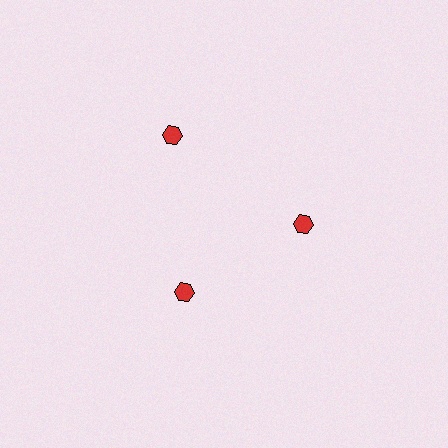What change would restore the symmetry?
The symmetry would be restored by moving it inward, back onto the ring so that all 3 hexagons sit at equal angles and equal distance from the center.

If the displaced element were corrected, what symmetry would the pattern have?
It would have 3-fold rotational symmetry — the pattern would map onto itself every 120 degrees.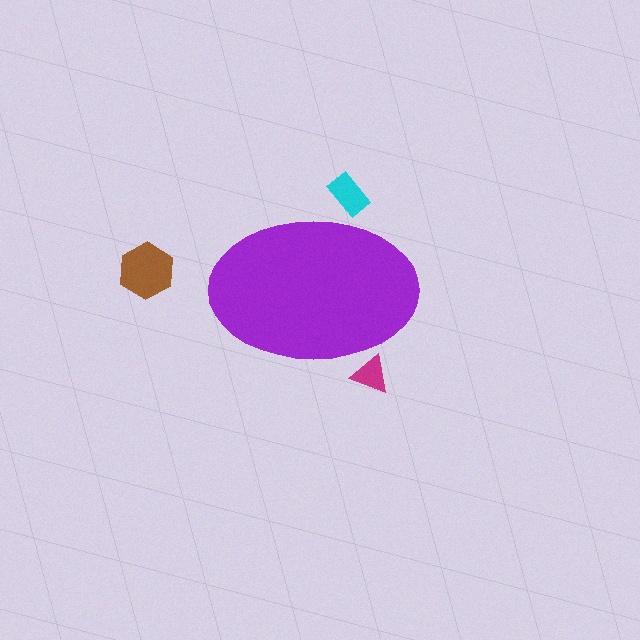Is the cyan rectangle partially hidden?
Yes, the cyan rectangle is partially hidden behind the purple ellipse.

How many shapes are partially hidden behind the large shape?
2 shapes are partially hidden.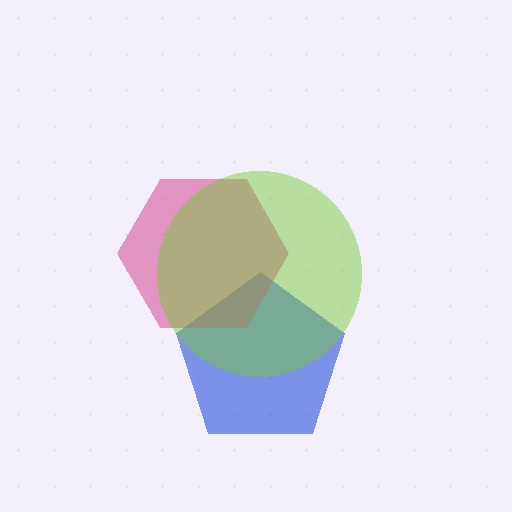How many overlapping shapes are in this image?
There are 3 overlapping shapes in the image.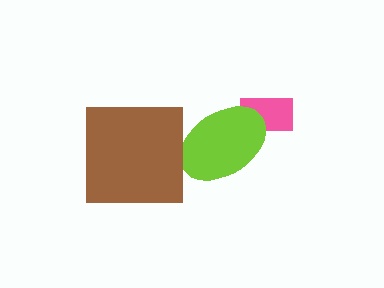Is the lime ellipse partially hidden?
No, no other shape covers it.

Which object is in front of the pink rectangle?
The lime ellipse is in front of the pink rectangle.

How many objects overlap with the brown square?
0 objects overlap with the brown square.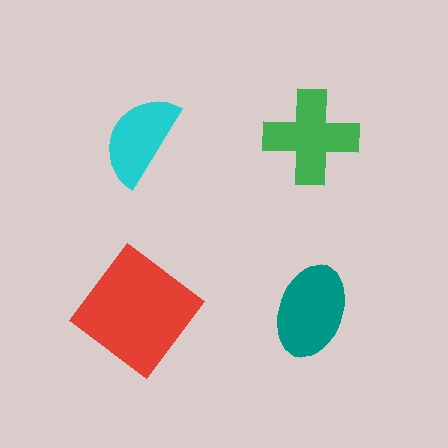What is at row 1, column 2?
A green cross.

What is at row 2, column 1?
A red diamond.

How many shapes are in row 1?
2 shapes.